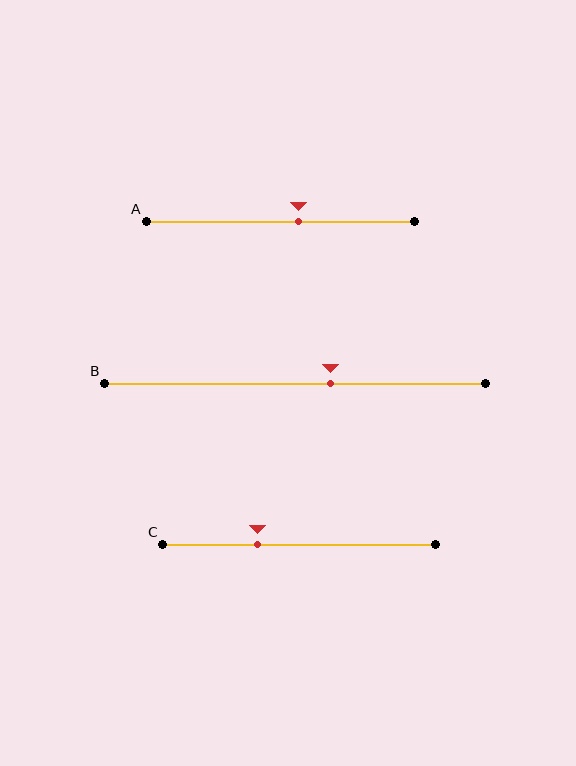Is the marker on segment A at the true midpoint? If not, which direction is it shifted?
No, the marker on segment A is shifted to the right by about 7% of the segment length.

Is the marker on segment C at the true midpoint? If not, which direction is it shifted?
No, the marker on segment C is shifted to the left by about 15% of the segment length.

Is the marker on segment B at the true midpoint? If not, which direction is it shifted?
No, the marker on segment B is shifted to the right by about 9% of the segment length.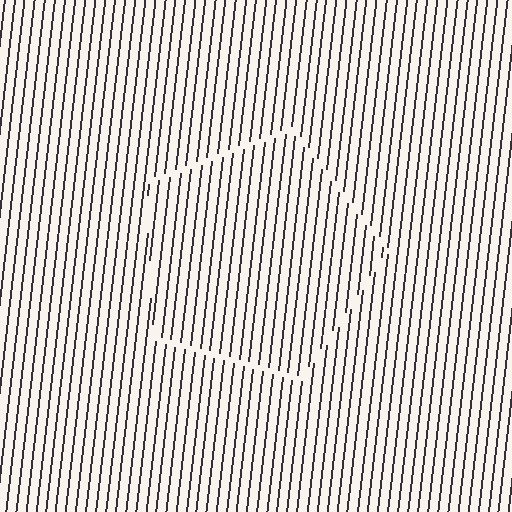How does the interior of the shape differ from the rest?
The interior of the shape contains the same grating, shifted by half a period — the contour is defined by the phase discontinuity where line-ends from the inner and outer gratings abut.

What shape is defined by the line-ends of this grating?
An illusory pentagon. The interior of the shape contains the same grating, shifted by half a period — the contour is defined by the phase discontinuity where line-ends from the inner and outer gratings abut.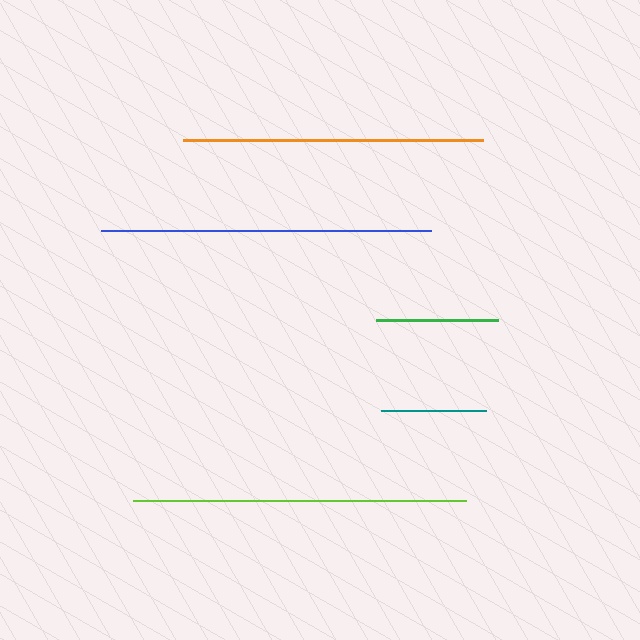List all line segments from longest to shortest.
From longest to shortest: lime, blue, orange, green, teal.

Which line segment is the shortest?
The teal line is the shortest at approximately 104 pixels.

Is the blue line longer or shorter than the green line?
The blue line is longer than the green line.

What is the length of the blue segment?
The blue segment is approximately 329 pixels long.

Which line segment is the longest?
The lime line is the longest at approximately 333 pixels.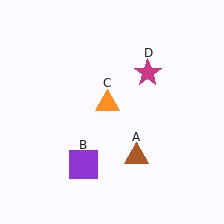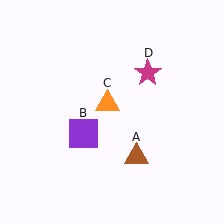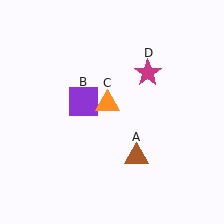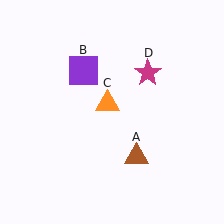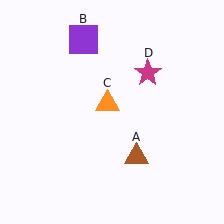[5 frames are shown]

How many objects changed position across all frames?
1 object changed position: purple square (object B).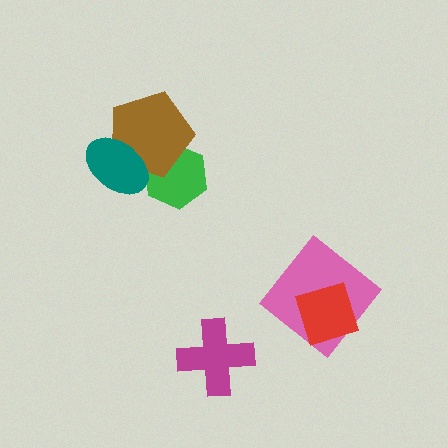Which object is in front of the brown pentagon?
The teal ellipse is in front of the brown pentagon.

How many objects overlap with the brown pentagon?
2 objects overlap with the brown pentagon.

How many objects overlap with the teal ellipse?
2 objects overlap with the teal ellipse.